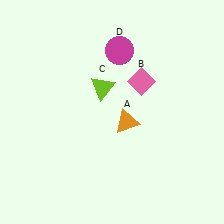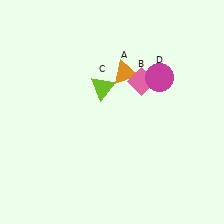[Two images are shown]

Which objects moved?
The objects that moved are: the orange triangle (A), the magenta circle (D).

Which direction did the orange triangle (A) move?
The orange triangle (A) moved up.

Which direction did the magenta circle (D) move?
The magenta circle (D) moved right.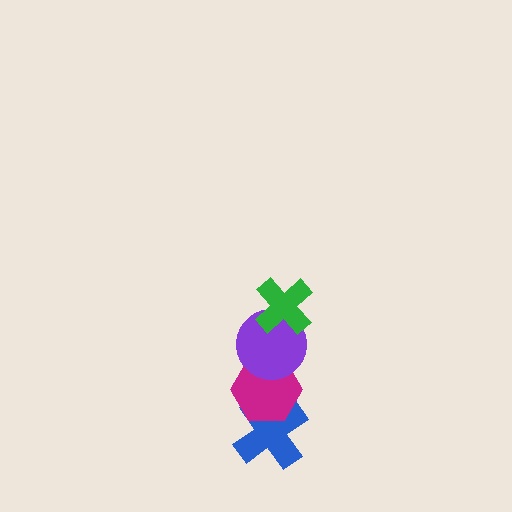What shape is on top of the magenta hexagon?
The purple circle is on top of the magenta hexagon.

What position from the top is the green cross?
The green cross is 1st from the top.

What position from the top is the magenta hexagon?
The magenta hexagon is 3rd from the top.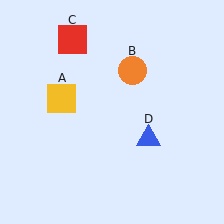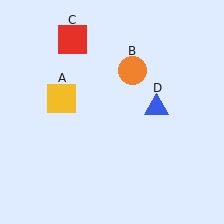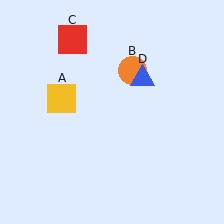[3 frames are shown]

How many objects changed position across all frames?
1 object changed position: blue triangle (object D).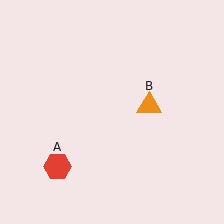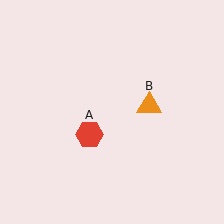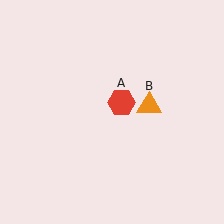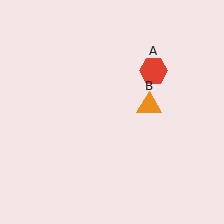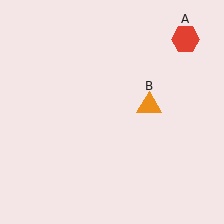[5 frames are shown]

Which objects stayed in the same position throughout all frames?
Orange triangle (object B) remained stationary.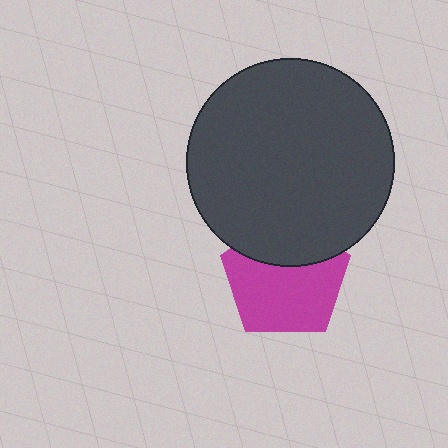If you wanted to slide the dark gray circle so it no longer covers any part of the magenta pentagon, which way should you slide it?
Slide it up — that is the most direct way to separate the two shapes.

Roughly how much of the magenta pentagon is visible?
Most of it is visible (roughly 66%).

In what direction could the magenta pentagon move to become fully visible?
The magenta pentagon could move down. That would shift it out from behind the dark gray circle entirely.